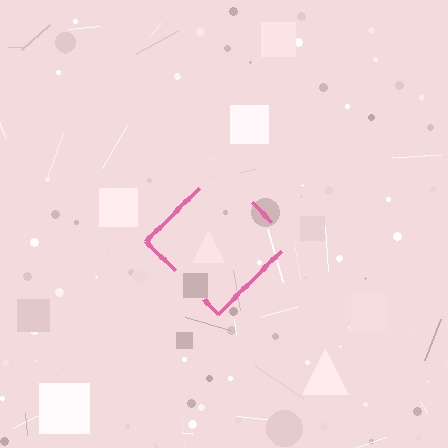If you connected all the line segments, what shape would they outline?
They would outline a diamond.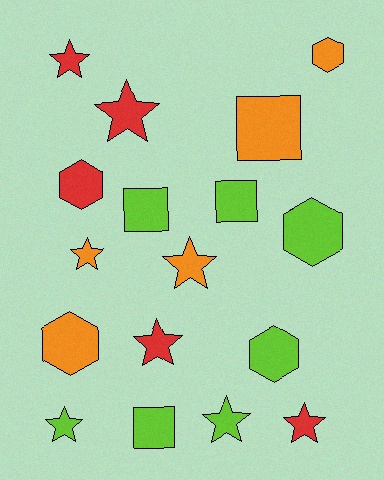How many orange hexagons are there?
There are 2 orange hexagons.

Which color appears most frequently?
Lime, with 7 objects.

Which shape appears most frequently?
Star, with 8 objects.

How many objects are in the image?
There are 17 objects.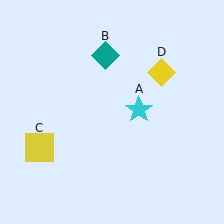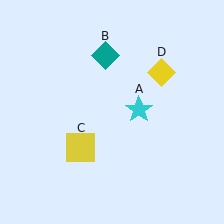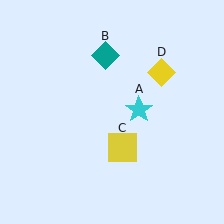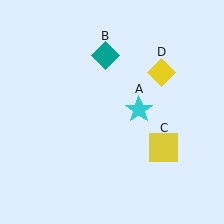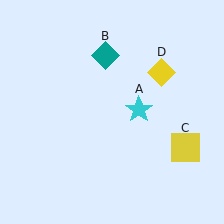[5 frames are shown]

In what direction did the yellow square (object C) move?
The yellow square (object C) moved right.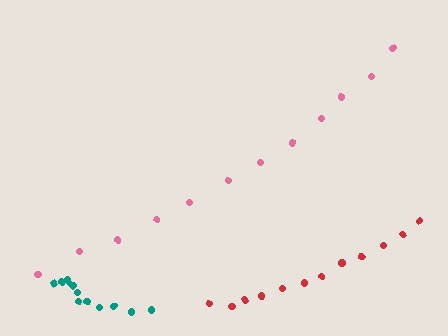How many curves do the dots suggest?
There are 3 distinct paths.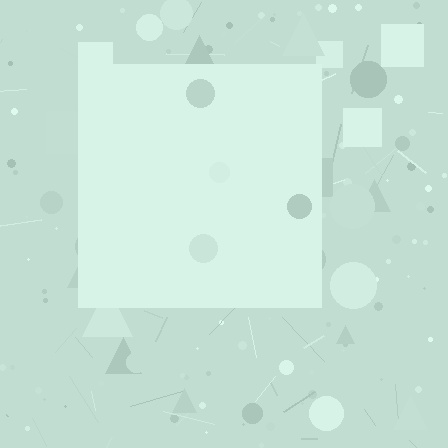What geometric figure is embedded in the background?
A square is embedded in the background.